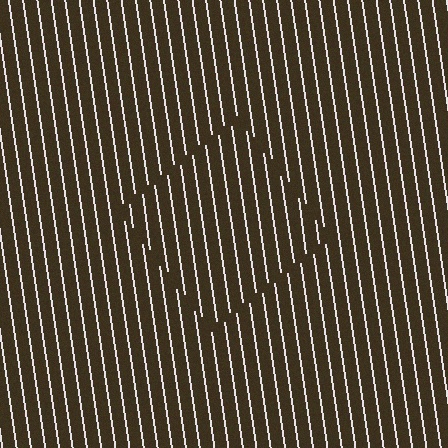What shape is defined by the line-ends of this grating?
An illusory square. The interior of the shape contains the same grating, shifted by half a period — the contour is defined by the phase discontinuity where line-ends from the inner and outer gratings abut.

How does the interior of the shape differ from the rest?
The interior of the shape contains the same grating, shifted by half a period — the contour is defined by the phase discontinuity where line-ends from the inner and outer gratings abut.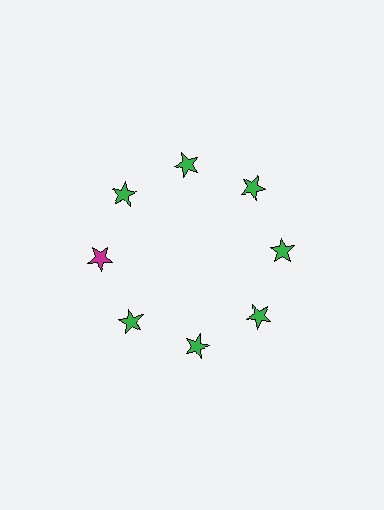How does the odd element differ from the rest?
It has a different color: magenta instead of green.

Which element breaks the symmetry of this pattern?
The magenta star at roughly the 9 o'clock position breaks the symmetry. All other shapes are green stars.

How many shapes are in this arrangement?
There are 8 shapes arranged in a ring pattern.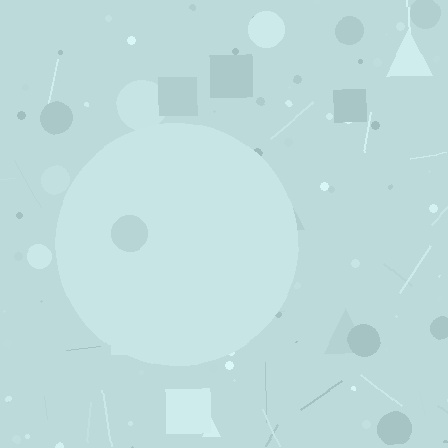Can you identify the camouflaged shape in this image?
The camouflaged shape is a circle.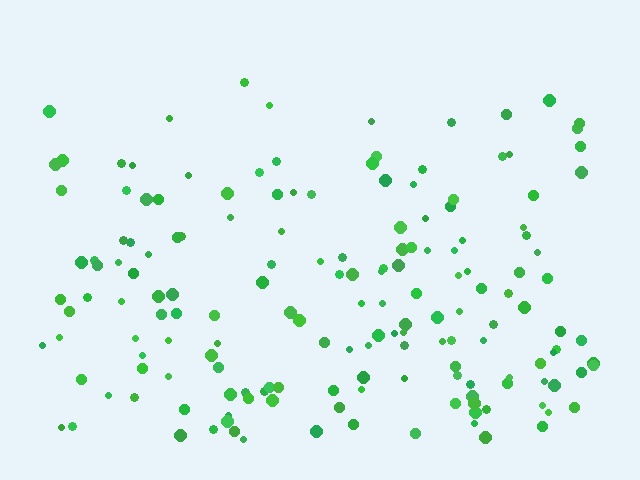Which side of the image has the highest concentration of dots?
The bottom.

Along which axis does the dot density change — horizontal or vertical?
Vertical.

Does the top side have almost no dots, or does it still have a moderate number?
Still a moderate number, just noticeably fewer than the bottom.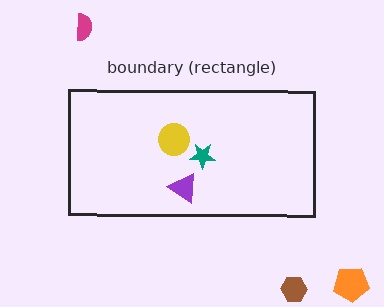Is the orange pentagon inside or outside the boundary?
Outside.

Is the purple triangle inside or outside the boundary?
Inside.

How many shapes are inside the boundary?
3 inside, 3 outside.